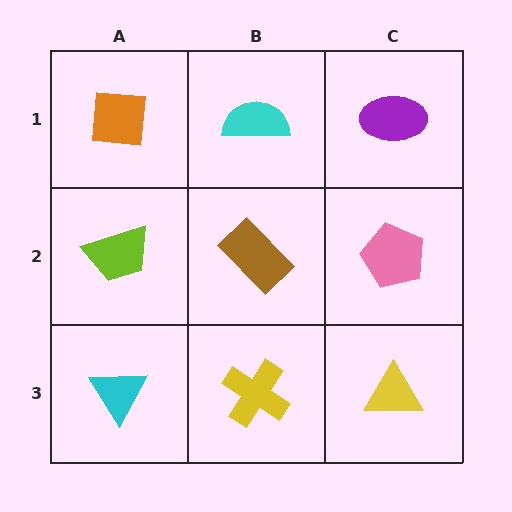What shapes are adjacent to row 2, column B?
A cyan semicircle (row 1, column B), a yellow cross (row 3, column B), a lime trapezoid (row 2, column A), a pink pentagon (row 2, column C).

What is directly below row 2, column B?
A yellow cross.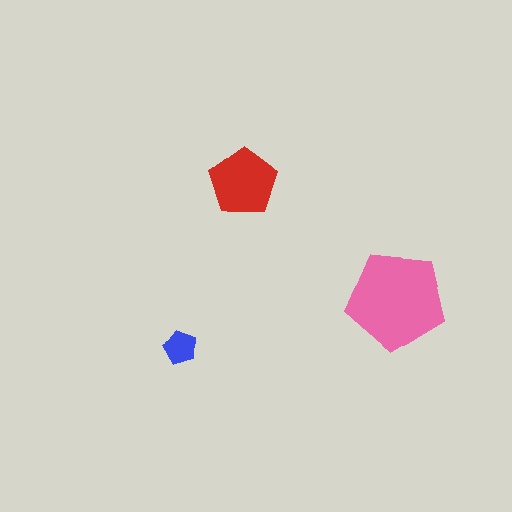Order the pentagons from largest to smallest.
the pink one, the red one, the blue one.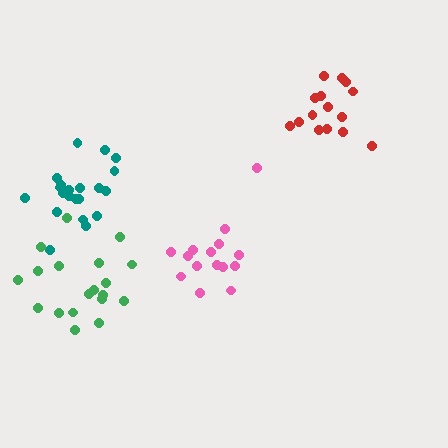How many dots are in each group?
Group 1: 21 dots, Group 2: 19 dots, Group 3: 15 dots, Group 4: 15 dots (70 total).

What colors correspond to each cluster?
The clusters are colored: teal, green, red, pink.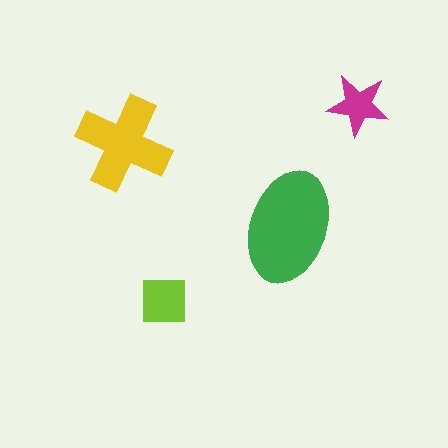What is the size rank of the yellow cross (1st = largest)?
2nd.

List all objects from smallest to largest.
The magenta star, the lime square, the yellow cross, the green ellipse.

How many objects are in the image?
There are 4 objects in the image.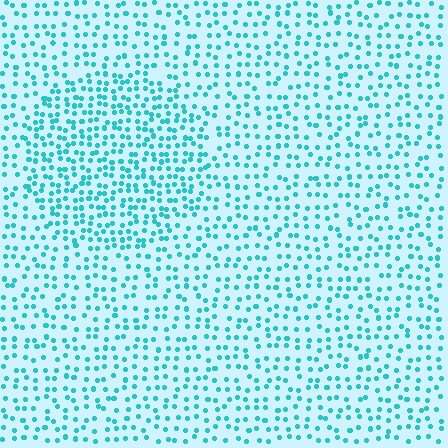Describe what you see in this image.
The image contains small cyan elements arranged at two different densities. A circle-shaped region is visible where the elements are more densely packed than the surrounding area.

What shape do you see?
I see a circle.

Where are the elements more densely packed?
The elements are more densely packed inside the circle boundary.